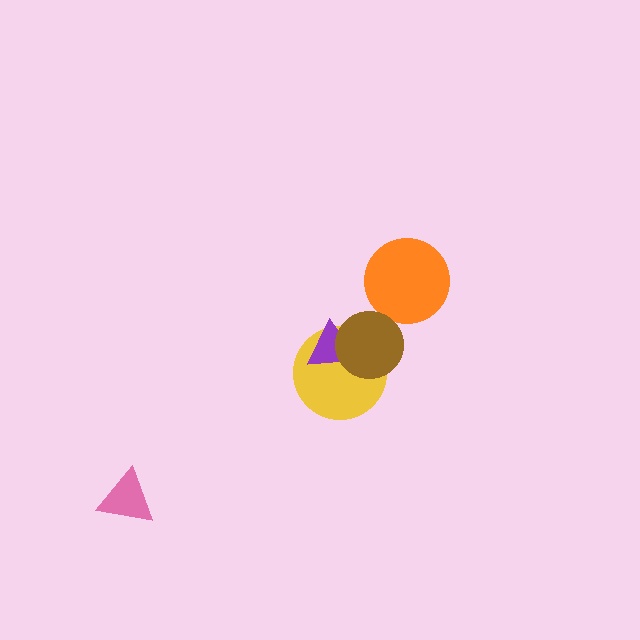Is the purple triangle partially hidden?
Yes, it is partially covered by another shape.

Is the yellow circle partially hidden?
Yes, it is partially covered by another shape.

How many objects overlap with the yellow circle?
2 objects overlap with the yellow circle.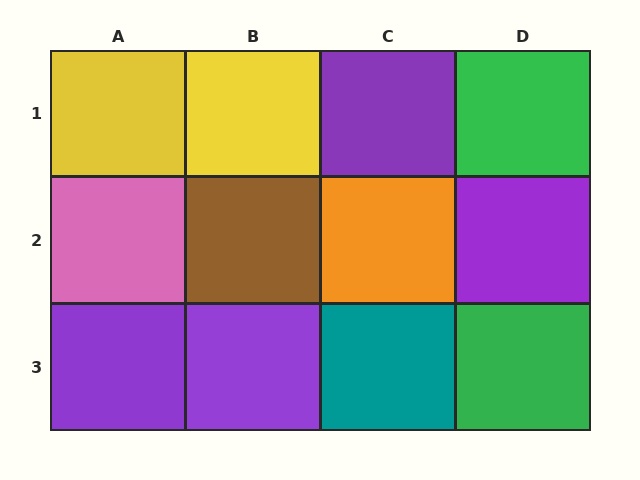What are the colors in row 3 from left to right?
Purple, purple, teal, green.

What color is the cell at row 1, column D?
Green.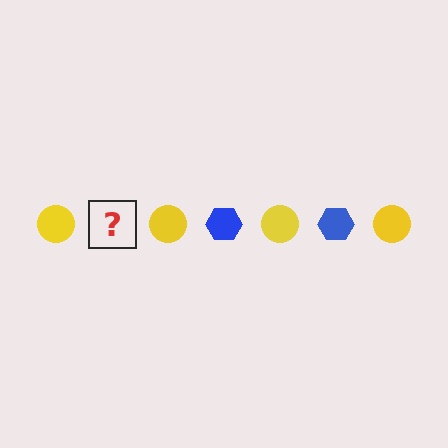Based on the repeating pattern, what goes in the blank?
The blank should be a blue hexagon.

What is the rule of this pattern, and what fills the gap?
The rule is that the pattern alternates between yellow circle and blue hexagon. The gap should be filled with a blue hexagon.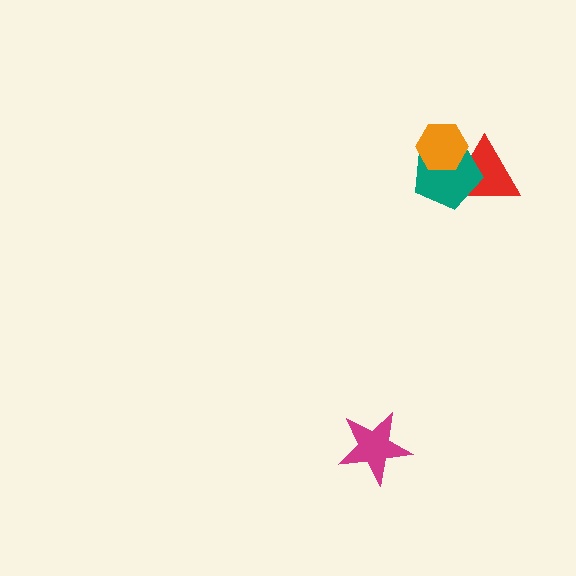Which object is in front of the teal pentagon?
The orange hexagon is in front of the teal pentagon.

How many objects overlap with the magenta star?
0 objects overlap with the magenta star.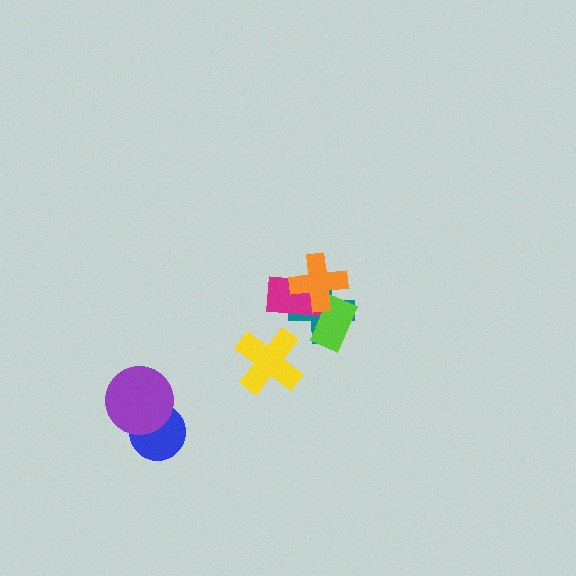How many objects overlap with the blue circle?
1 object overlaps with the blue circle.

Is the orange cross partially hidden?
No, no other shape covers it.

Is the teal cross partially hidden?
Yes, it is partially covered by another shape.